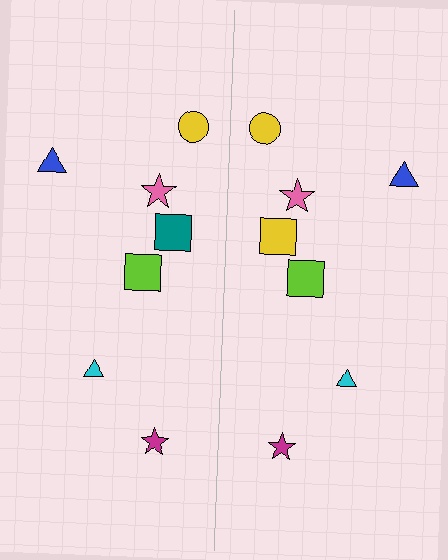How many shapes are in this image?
There are 14 shapes in this image.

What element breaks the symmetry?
The yellow square on the right side breaks the symmetry — its mirror counterpart is teal.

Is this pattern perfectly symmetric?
No, the pattern is not perfectly symmetric. The yellow square on the right side breaks the symmetry — its mirror counterpart is teal.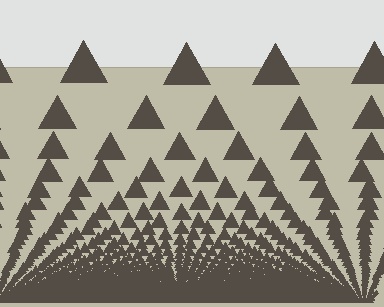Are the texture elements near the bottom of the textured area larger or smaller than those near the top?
Smaller. The gradient is inverted — elements near the bottom are smaller and denser.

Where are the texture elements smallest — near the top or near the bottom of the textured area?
Near the bottom.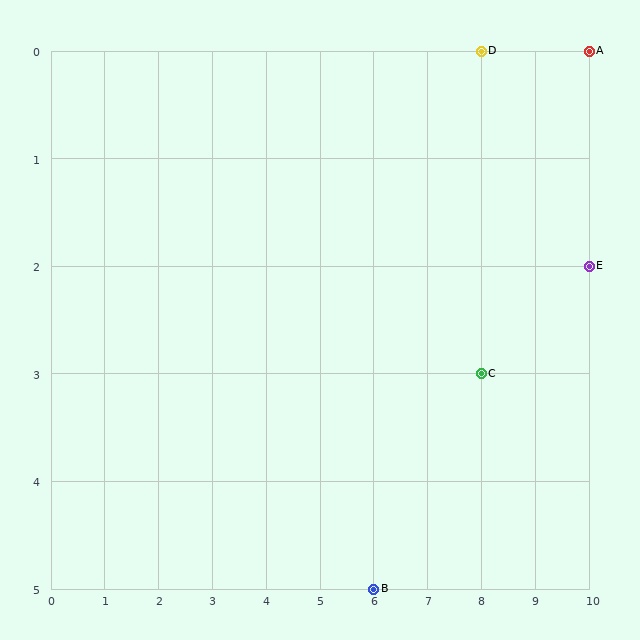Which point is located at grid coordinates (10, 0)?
Point A is at (10, 0).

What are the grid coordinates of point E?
Point E is at grid coordinates (10, 2).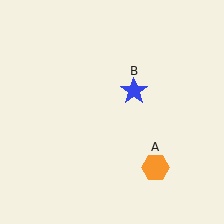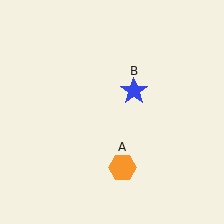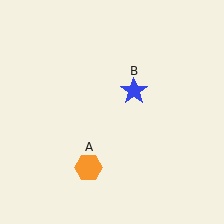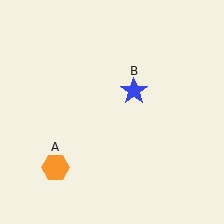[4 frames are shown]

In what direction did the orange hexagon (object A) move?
The orange hexagon (object A) moved left.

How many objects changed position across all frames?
1 object changed position: orange hexagon (object A).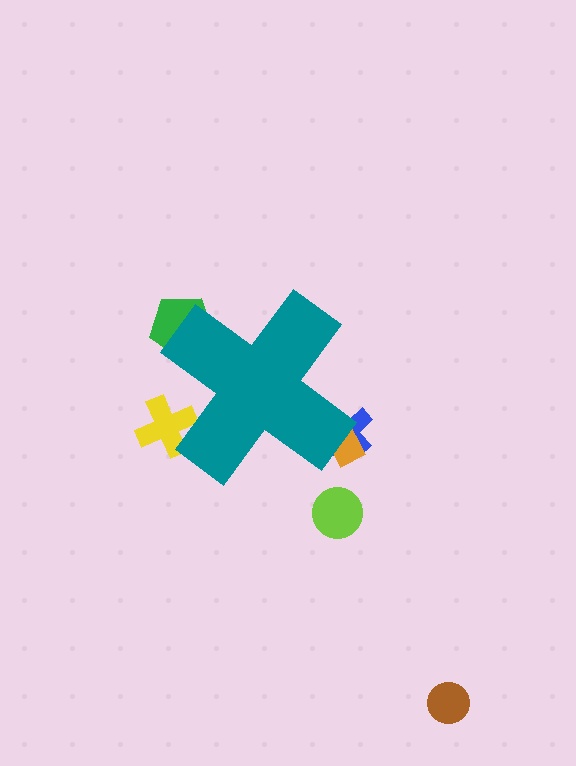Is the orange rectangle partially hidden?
Yes, the orange rectangle is partially hidden behind the teal cross.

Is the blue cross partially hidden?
Yes, the blue cross is partially hidden behind the teal cross.